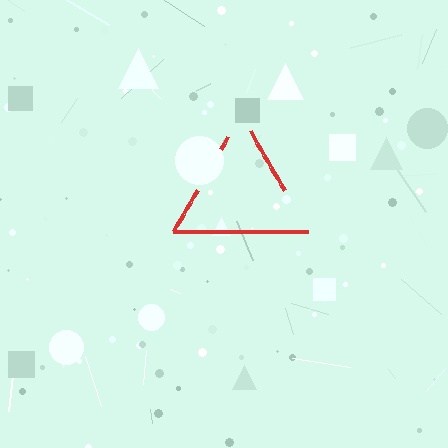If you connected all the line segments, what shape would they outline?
They would outline a triangle.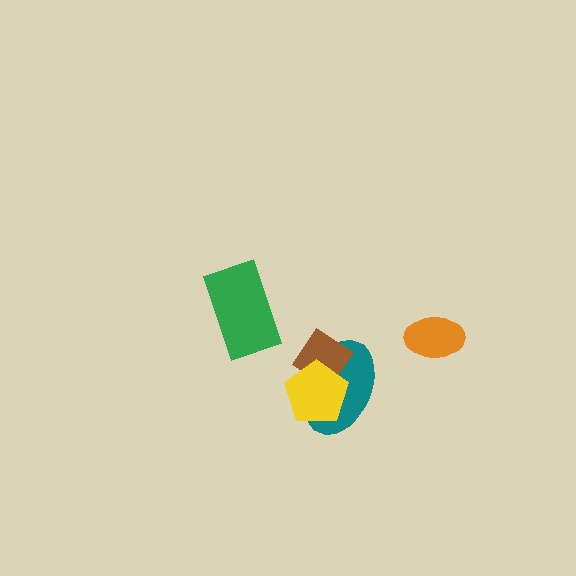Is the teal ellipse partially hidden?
Yes, it is partially covered by another shape.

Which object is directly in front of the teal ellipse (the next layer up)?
The brown diamond is directly in front of the teal ellipse.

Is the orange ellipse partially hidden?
No, no other shape covers it.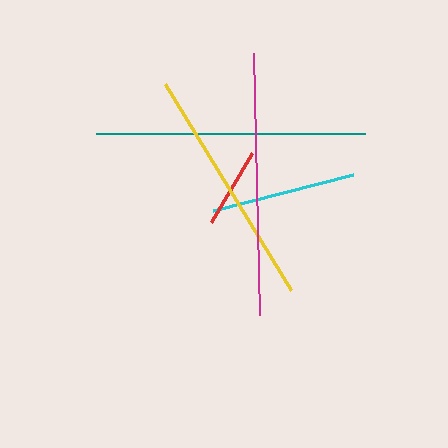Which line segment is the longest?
The teal line is the longest at approximately 268 pixels.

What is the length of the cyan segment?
The cyan segment is approximately 144 pixels long.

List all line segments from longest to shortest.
From longest to shortest: teal, magenta, yellow, cyan, red.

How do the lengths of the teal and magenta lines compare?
The teal and magenta lines are approximately the same length.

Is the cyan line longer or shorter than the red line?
The cyan line is longer than the red line.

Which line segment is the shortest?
The red line is the shortest at approximately 80 pixels.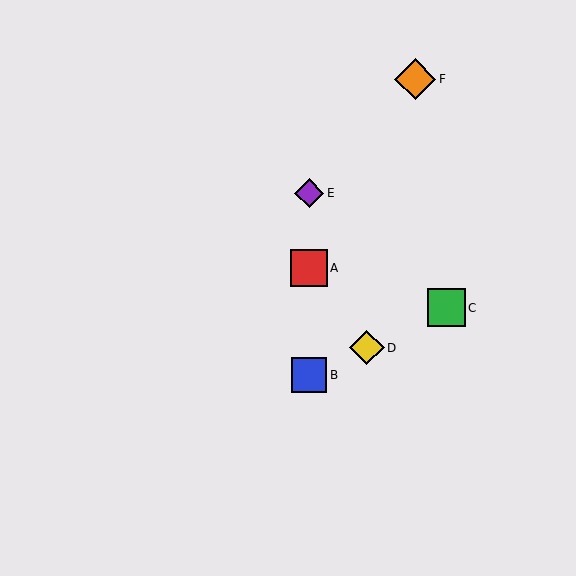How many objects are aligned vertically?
3 objects (A, B, E) are aligned vertically.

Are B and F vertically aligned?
No, B is at x≈309 and F is at x≈415.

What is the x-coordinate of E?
Object E is at x≈309.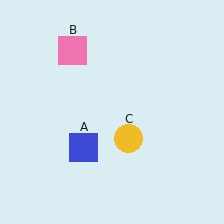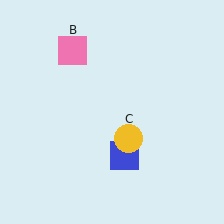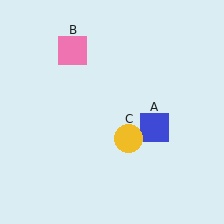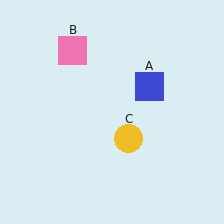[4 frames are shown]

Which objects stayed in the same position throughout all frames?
Pink square (object B) and yellow circle (object C) remained stationary.